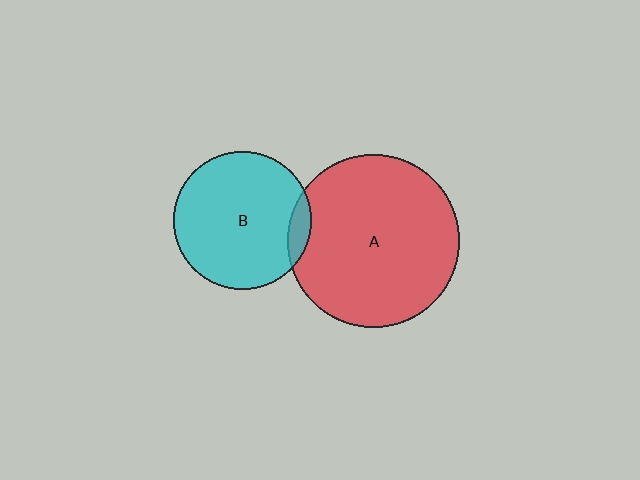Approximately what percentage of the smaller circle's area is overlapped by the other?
Approximately 10%.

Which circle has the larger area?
Circle A (red).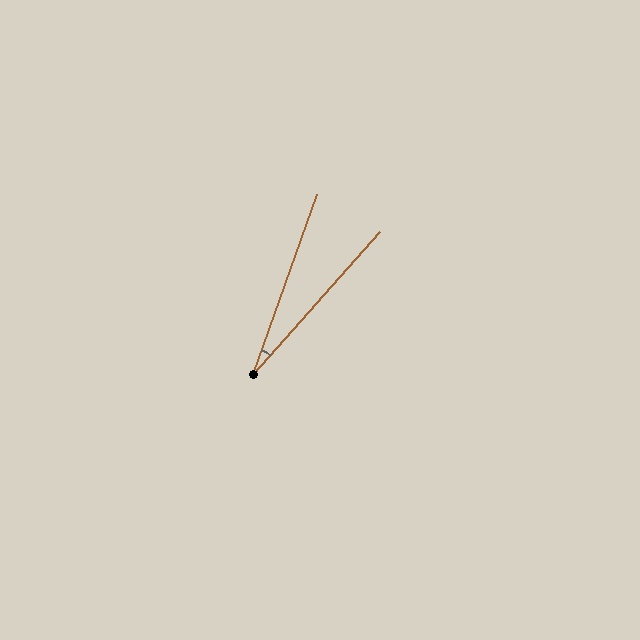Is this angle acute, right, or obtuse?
It is acute.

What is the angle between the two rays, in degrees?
Approximately 22 degrees.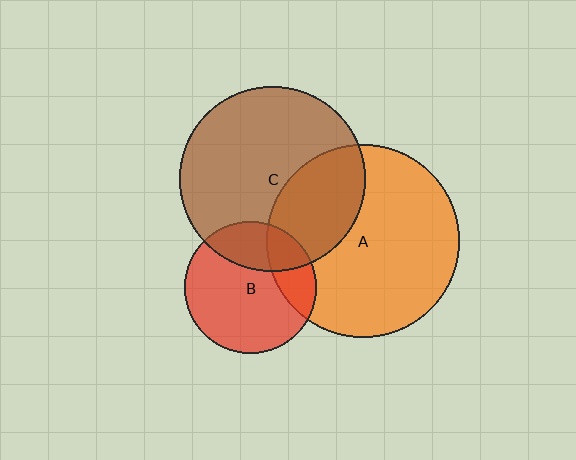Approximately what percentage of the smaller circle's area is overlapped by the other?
Approximately 30%.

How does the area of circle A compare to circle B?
Approximately 2.1 times.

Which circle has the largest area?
Circle A (orange).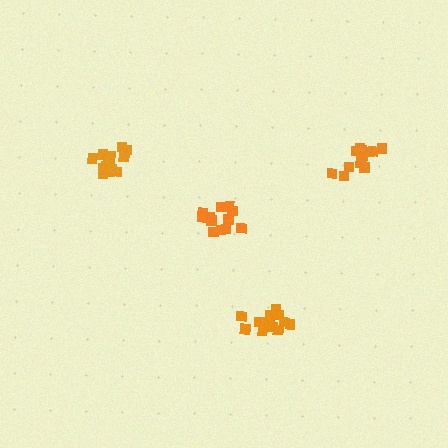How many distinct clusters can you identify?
There are 4 distinct clusters.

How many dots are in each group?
Group 1: 12 dots, Group 2: 13 dots, Group 3: 14 dots, Group 4: 13 dots (52 total).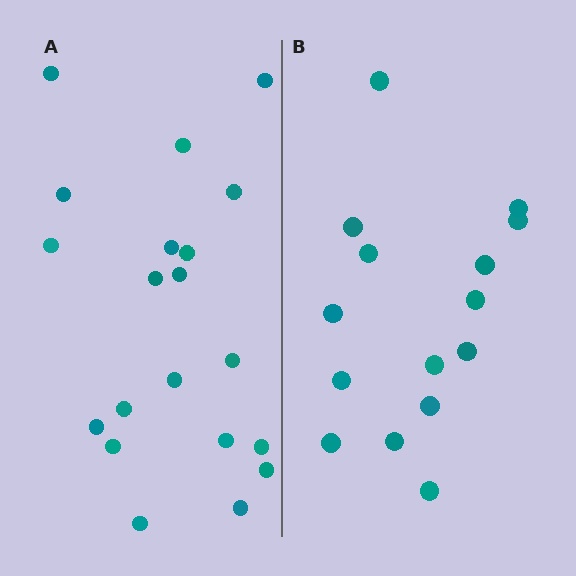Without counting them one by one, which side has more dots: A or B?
Region A (the left region) has more dots.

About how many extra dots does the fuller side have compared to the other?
Region A has about 5 more dots than region B.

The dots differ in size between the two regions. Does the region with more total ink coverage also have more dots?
No. Region B has more total ink coverage because its dots are larger, but region A actually contains more individual dots. Total area can be misleading — the number of items is what matters here.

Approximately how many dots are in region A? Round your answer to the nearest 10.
About 20 dots.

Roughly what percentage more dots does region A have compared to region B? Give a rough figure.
About 35% more.